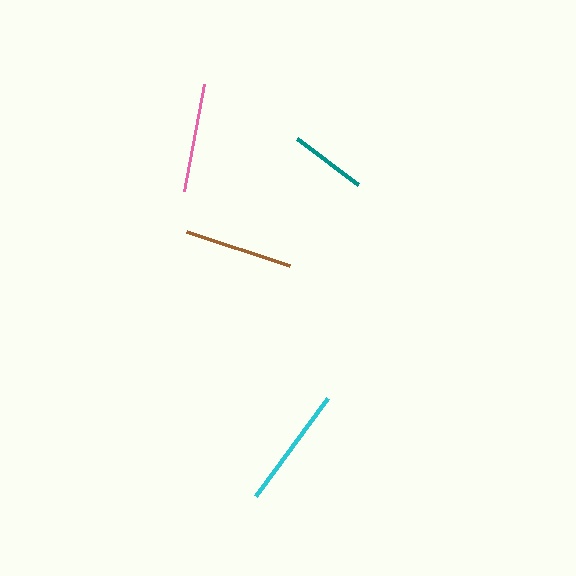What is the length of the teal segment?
The teal segment is approximately 76 pixels long.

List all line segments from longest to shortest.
From longest to shortest: cyan, brown, pink, teal.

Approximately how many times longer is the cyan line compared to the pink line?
The cyan line is approximately 1.1 times the length of the pink line.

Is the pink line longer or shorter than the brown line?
The brown line is longer than the pink line.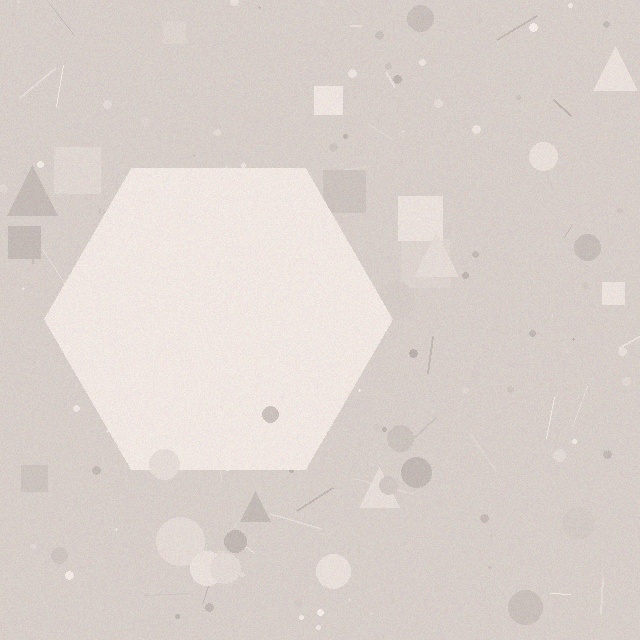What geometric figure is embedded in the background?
A hexagon is embedded in the background.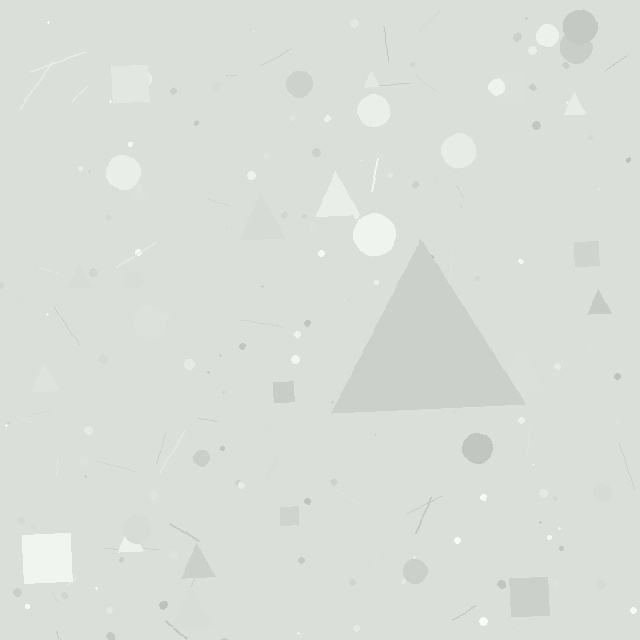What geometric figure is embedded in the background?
A triangle is embedded in the background.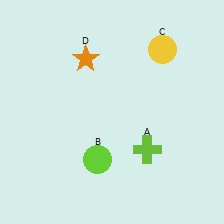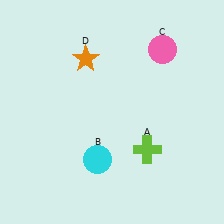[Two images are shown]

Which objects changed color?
B changed from lime to cyan. C changed from yellow to pink.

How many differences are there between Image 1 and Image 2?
There are 2 differences between the two images.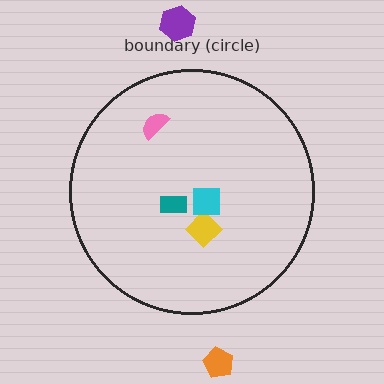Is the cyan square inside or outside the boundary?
Inside.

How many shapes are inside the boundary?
4 inside, 2 outside.